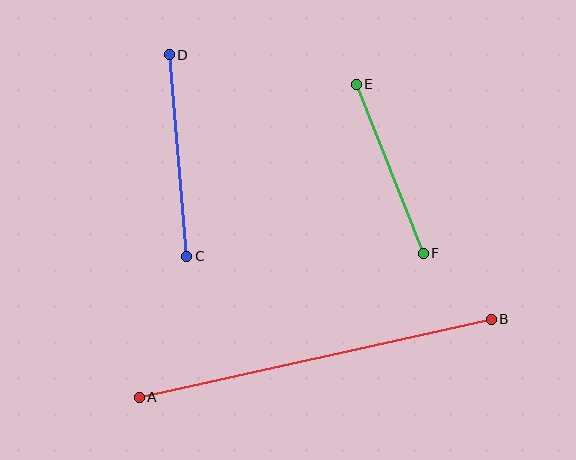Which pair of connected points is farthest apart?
Points A and B are farthest apart.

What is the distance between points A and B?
The distance is approximately 361 pixels.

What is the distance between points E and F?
The distance is approximately 182 pixels.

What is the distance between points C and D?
The distance is approximately 202 pixels.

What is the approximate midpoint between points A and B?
The midpoint is at approximately (315, 358) pixels.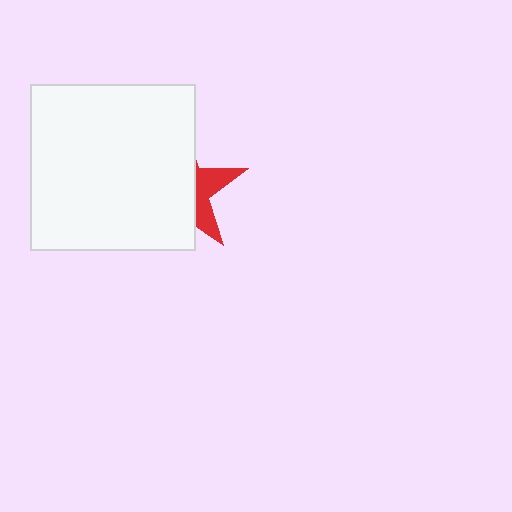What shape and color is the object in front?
The object in front is a white square.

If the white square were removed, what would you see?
You would see the complete red star.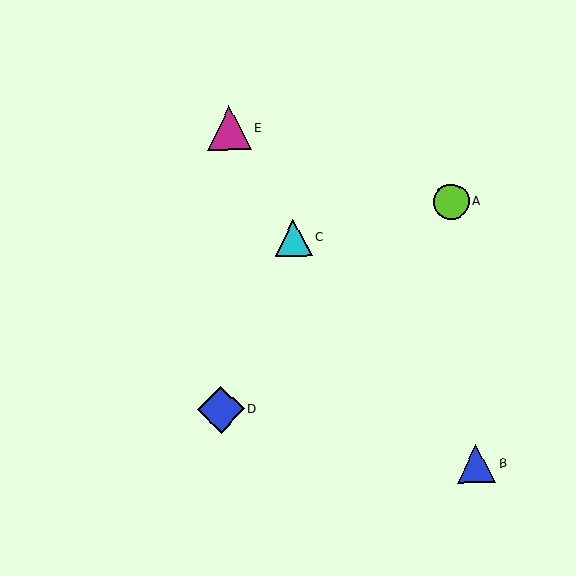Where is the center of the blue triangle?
The center of the blue triangle is at (476, 464).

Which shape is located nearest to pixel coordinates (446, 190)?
The lime circle (labeled A) at (451, 202) is nearest to that location.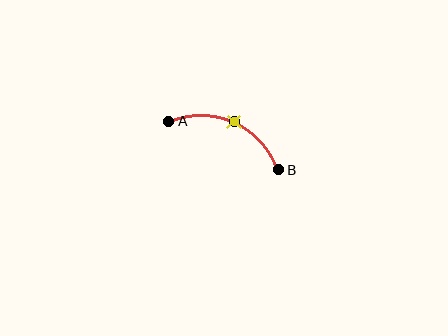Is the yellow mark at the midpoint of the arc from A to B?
Yes. The yellow mark lies on the arc at equal arc-length from both A and B — it is the arc midpoint.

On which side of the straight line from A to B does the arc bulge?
The arc bulges above the straight line connecting A and B.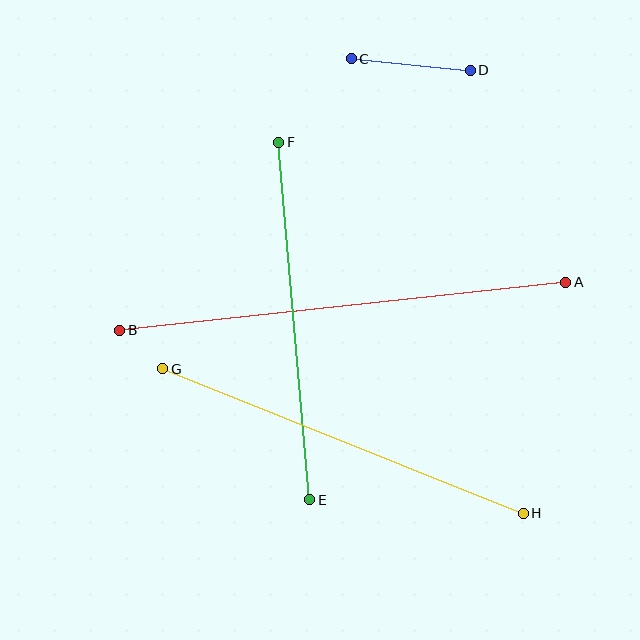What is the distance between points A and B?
The distance is approximately 448 pixels.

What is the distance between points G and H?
The distance is approximately 388 pixels.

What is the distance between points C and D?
The distance is approximately 119 pixels.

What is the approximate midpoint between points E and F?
The midpoint is at approximately (294, 321) pixels.